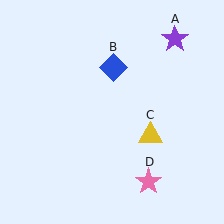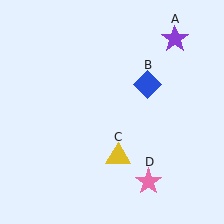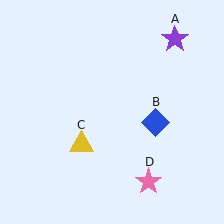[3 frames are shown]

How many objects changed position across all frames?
2 objects changed position: blue diamond (object B), yellow triangle (object C).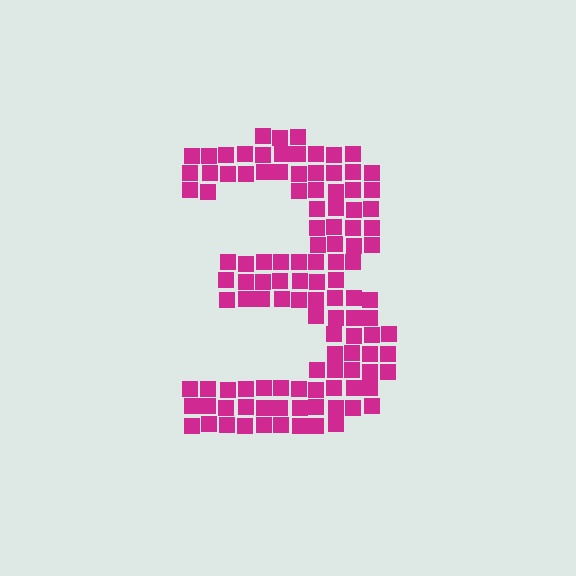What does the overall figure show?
The overall figure shows the digit 3.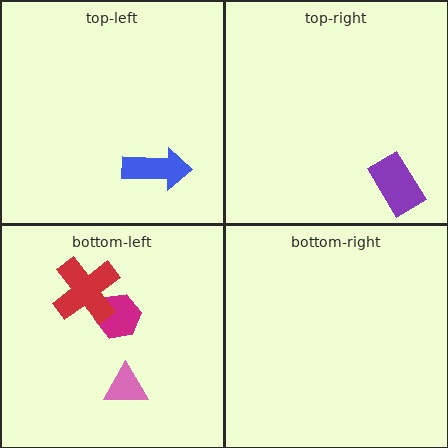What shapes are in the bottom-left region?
The magenta hexagon, the pink triangle, the red cross.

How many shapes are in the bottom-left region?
3.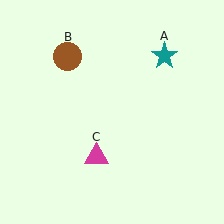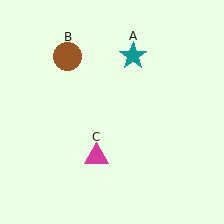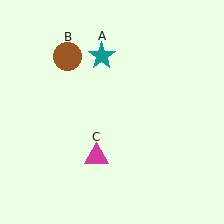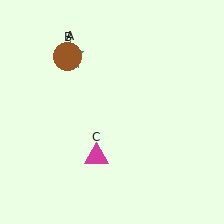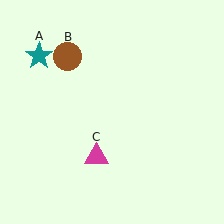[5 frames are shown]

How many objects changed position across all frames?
1 object changed position: teal star (object A).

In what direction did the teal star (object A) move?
The teal star (object A) moved left.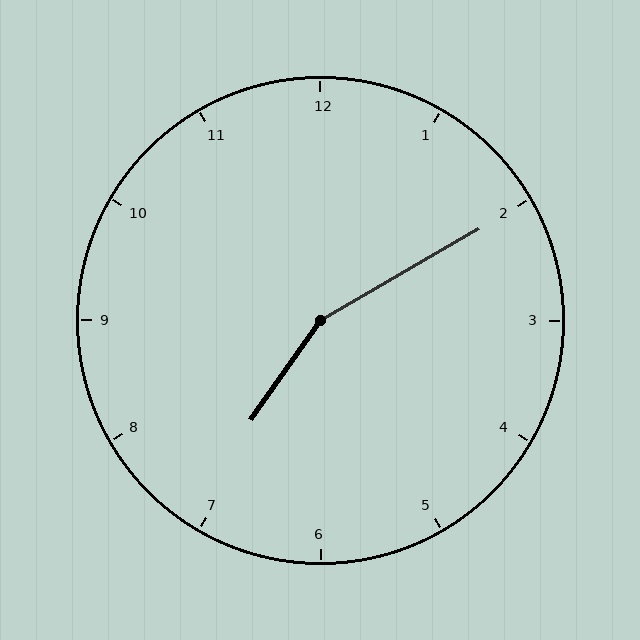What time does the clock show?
7:10.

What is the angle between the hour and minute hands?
Approximately 155 degrees.